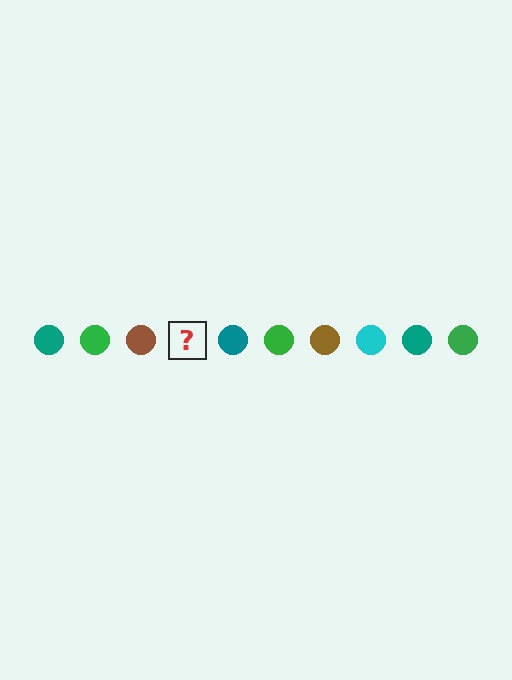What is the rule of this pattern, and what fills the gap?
The rule is that the pattern cycles through teal, green, brown, cyan circles. The gap should be filled with a cyan circle.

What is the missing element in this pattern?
The missing element is a cyan circle.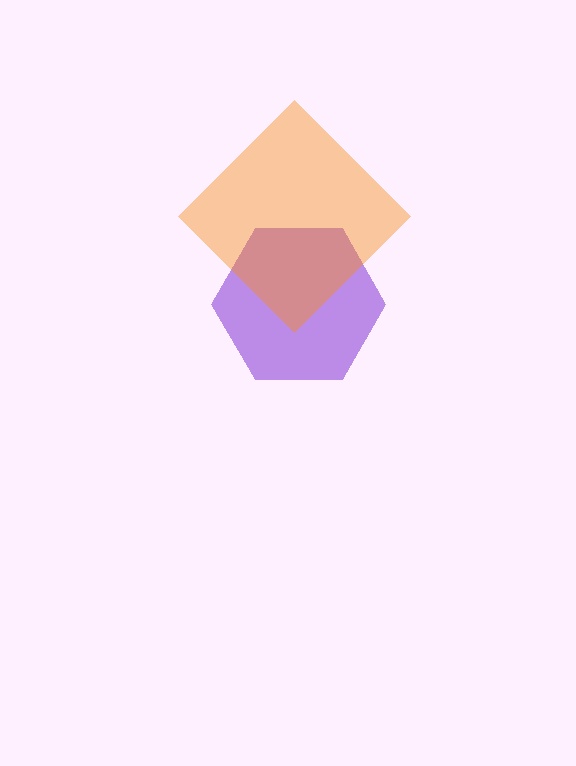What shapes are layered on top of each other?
The layered shapes are: a purple hexagon, an orange diamond.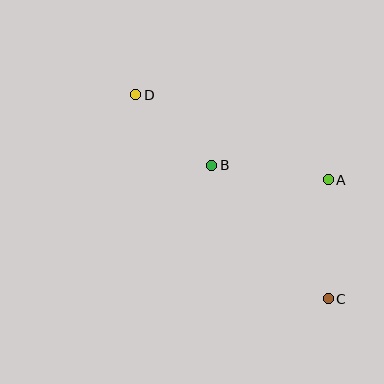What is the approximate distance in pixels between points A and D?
The distance between A and D is approximately 210 pixels.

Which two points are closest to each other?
Points B and D are closest to each other.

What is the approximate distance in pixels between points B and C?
The distance between B and C is approximately 177 pixels.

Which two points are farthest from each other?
Points C and D are farthest from each other.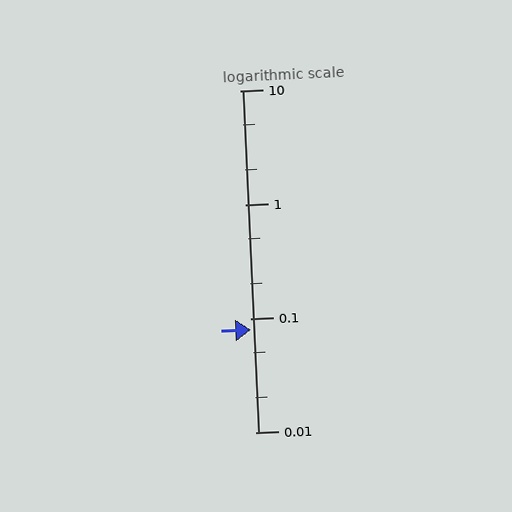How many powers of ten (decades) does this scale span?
The scale spans 3 decades, from 0.01 to 10.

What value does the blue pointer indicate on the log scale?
The pointer indicates approximately 0.08.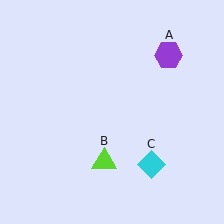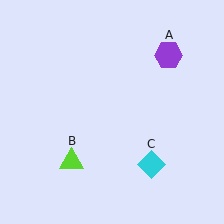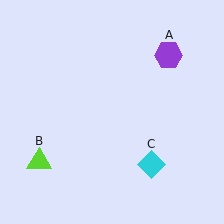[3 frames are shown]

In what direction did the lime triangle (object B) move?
The lime triangle (object B) moved left.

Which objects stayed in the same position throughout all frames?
Purple hexagon (object A) and cyan diamond (object C) remained stationary.